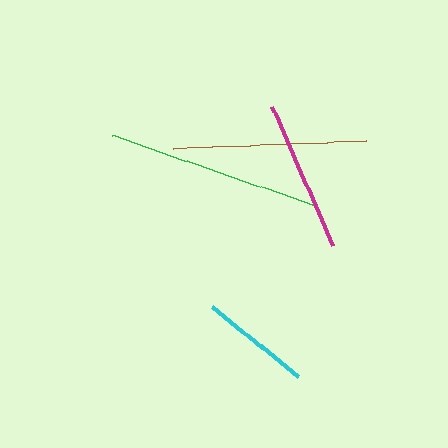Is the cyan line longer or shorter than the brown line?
The brown line is longer than the cyan line.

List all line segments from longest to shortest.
From longest to shortest: green, brown, magenta, cyan.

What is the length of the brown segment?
The brown segment is approximately 193 pixels long.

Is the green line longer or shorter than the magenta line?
The green line is longer than the magenta line.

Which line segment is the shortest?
The cyan line is the shortest at approximately 111 pixels.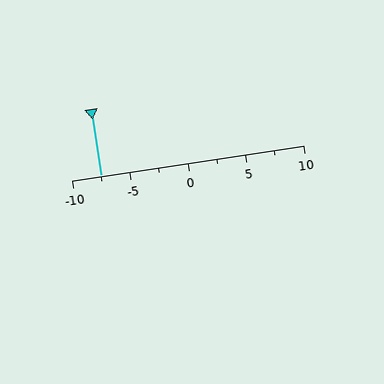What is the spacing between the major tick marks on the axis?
The major ticks are spaced 5 apart.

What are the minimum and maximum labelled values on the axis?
The axis runs from -10 to 10.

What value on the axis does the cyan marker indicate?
The marker indicates approximately -7.5.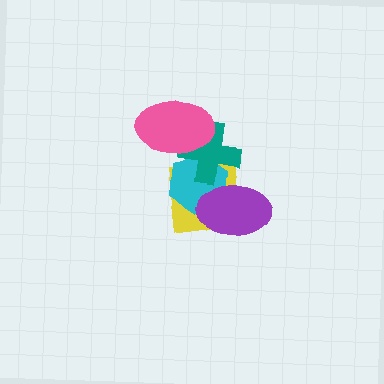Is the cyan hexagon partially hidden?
Yes, it is partially covered by another shape.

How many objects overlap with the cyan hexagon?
4 objects overlap with the cyan hexagon.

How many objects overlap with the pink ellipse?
3 objects overlap with the pink ellipse.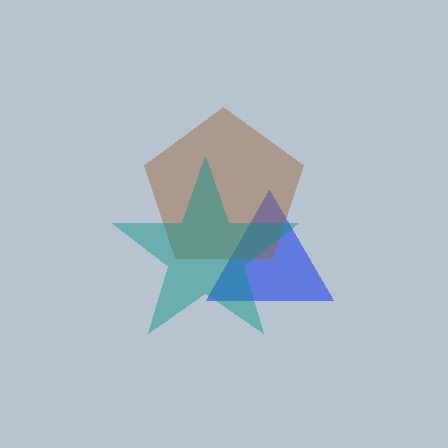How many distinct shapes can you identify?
There are 3 distinct shapes: a blue triangle, a brown pentagon, a teal star.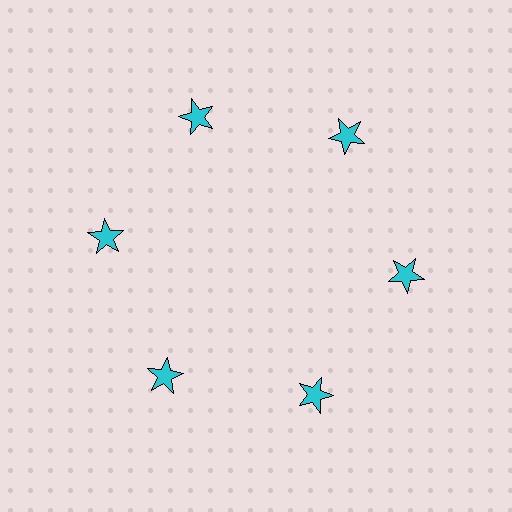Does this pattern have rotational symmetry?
Yes, this pattern has 6-fold rotational symmetry. It looks the same after rotating 60 degrees around the center.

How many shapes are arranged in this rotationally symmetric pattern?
There are 6 shapes, arranged in 6 groups of 1.